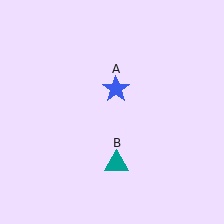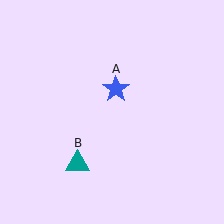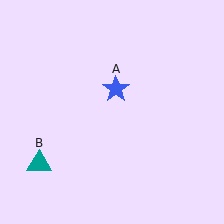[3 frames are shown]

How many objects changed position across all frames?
1 object changed position: teal triangle (object B).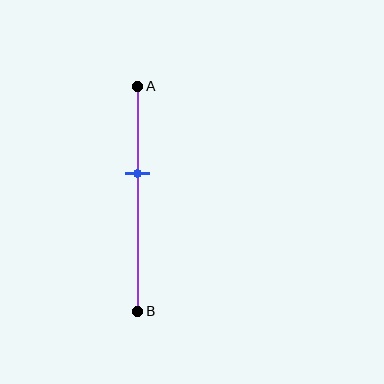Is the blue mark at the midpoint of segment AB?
No, the mark is at about 40% from A, not at the 50% midpoint.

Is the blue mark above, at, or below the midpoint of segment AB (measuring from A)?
The blue mark is above the midpoint of segment AB.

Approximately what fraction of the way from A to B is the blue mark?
The blue mark is approximately 40% of the way from A to B.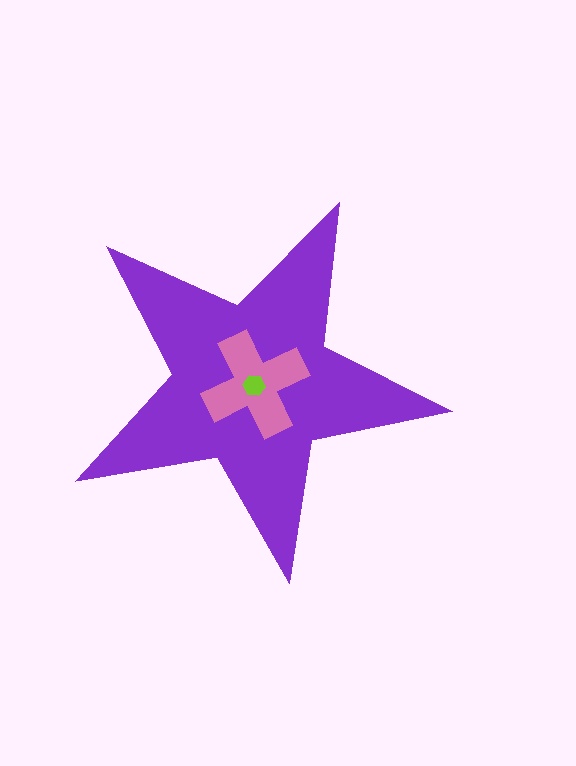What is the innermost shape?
The lime hexagon.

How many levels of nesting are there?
3.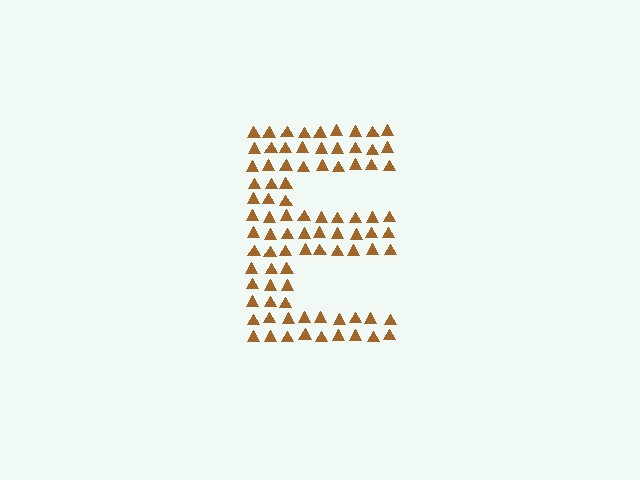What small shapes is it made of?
It is made of small triangles.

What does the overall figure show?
The overall figure shows the letter E.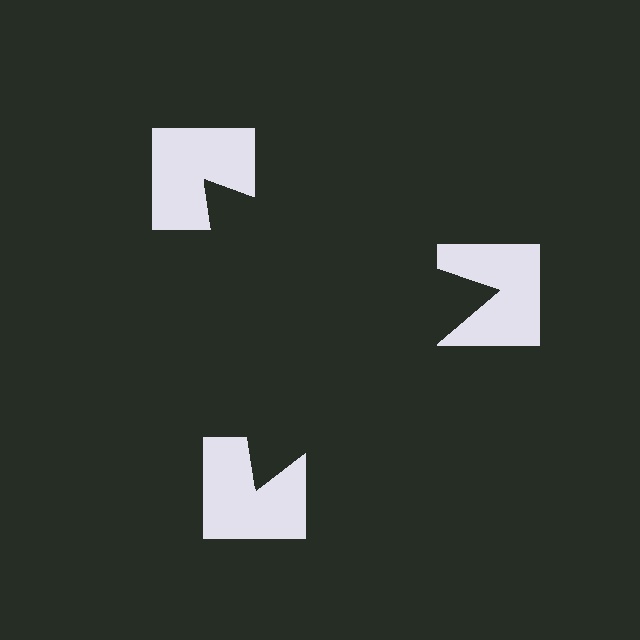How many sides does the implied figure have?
3 sides.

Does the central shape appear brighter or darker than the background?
It typically appears slightly darker than the background, even though no actual brightness change is drawn.